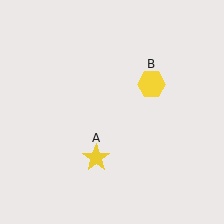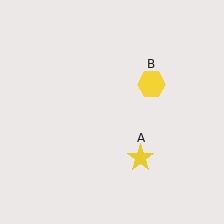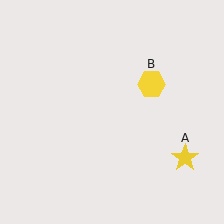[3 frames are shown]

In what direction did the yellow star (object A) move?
The yellow star (object A) moved right.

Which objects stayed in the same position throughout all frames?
Yellow hexagon (object B) remained stationary.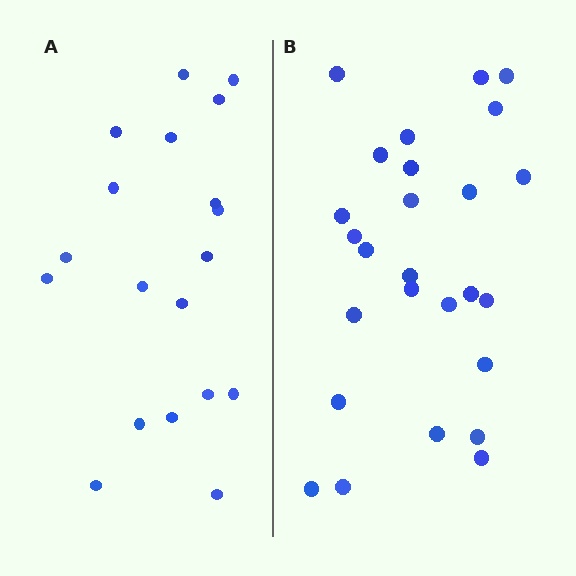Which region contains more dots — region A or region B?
Region B (the right region) has more dots.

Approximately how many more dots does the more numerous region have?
Region B has roughly 8 or so more dots than region A.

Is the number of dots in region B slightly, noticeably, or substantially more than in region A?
Region B has noticeably more, but not dramatically so. The ratio is roughly 1.4 to 1.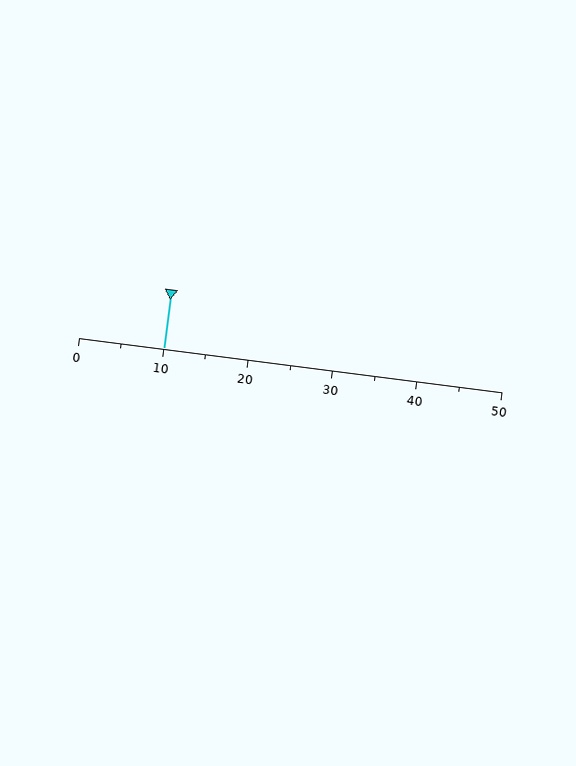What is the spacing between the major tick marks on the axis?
The major ticks are spaced 10 apart.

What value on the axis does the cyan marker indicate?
The marker indicates approximately 10.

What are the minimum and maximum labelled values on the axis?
The axis runs from 0 to 50.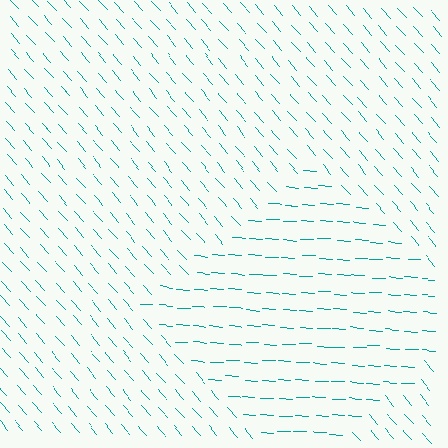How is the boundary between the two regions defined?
The boundary is defined purely by a change in line orientation (approximately 45 degrees difference). All lines are the same color and thickness.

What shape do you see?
I see a diamond.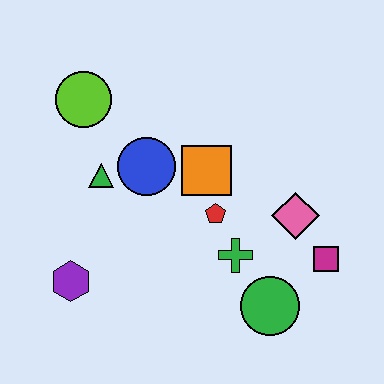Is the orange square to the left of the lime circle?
No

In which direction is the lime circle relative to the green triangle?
The lime circle is above the green triangle.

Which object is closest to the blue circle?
The green triangle is closest to the blue circle.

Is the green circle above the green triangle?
No